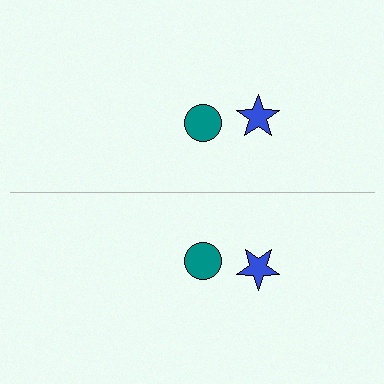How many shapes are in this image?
There are 4 shapes in this image.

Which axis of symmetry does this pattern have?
The pattern has a horizontal axis of symmetry running through the center of the image.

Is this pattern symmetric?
Yes, this pattern has bilateral (reflection) symmetry.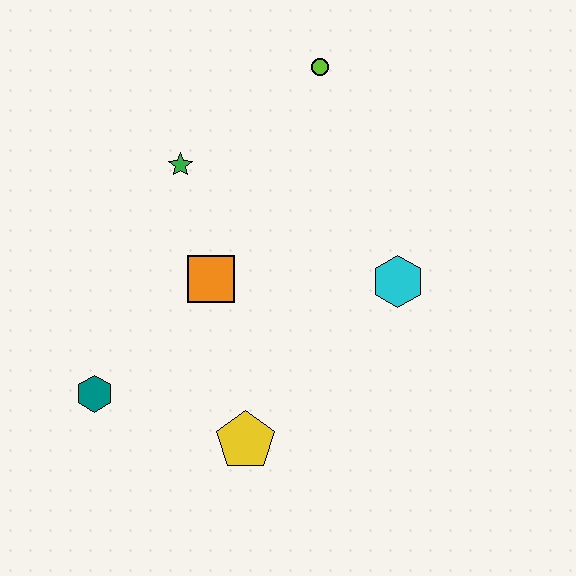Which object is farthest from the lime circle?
The teal hexagon is farthest from the lime circle.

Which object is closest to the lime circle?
The green star is closest to the lime circle.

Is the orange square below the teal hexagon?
No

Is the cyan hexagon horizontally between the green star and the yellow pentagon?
No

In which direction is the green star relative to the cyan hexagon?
The green star is to the left of the cyan hexagon.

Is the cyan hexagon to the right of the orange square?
Yes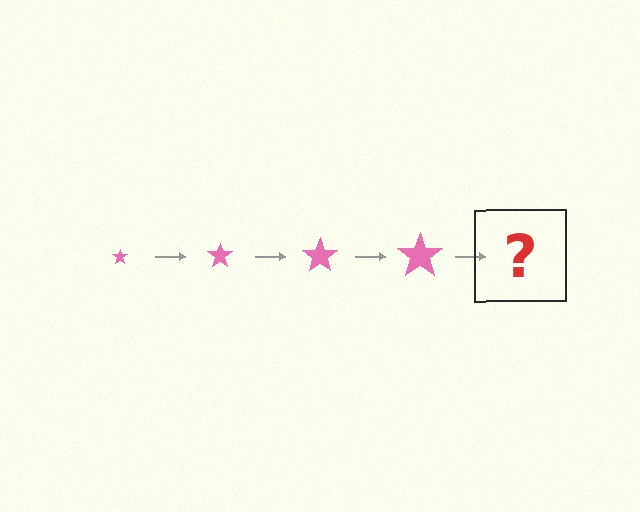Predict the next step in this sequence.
The next step is a pink star, larger than the previous one.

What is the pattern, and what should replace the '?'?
The pattern is that the star gets progressively larger each step. The '?' should be a pink star, larger than the previous one.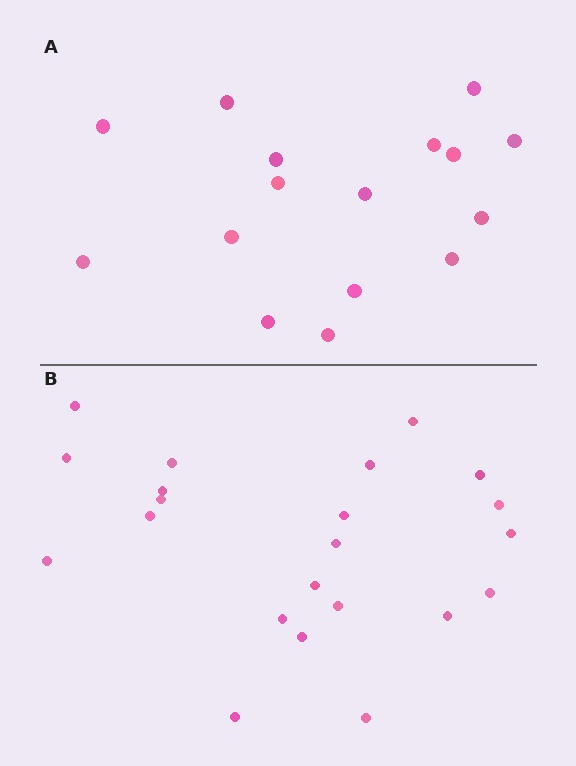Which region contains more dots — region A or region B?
Region B (the bottom region) has more dots.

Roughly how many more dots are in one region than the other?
Region B has about 6 more dots than region A.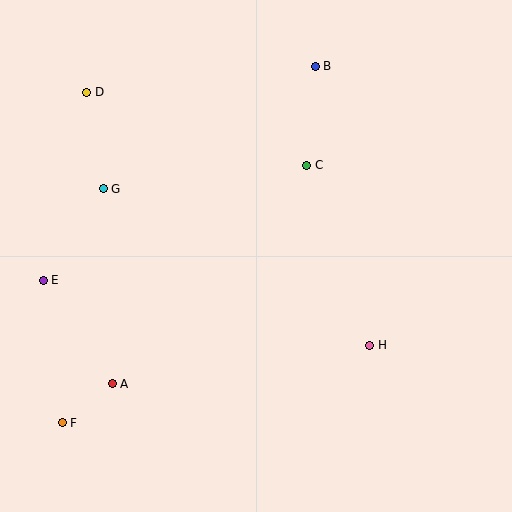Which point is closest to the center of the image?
Point C at (307, 165) is closest to the center.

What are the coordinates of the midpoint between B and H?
The midpoint between B and H is at (343, 206).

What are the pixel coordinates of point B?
Point B is at (315, 66).